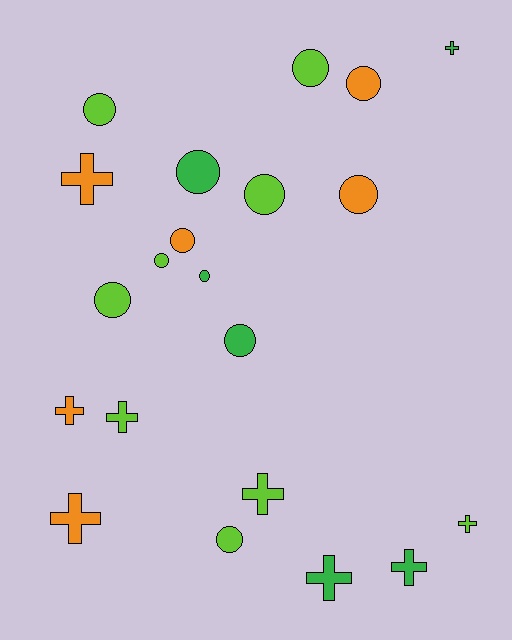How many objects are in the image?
There are 21 objects.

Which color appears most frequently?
Lime, with 9 objects.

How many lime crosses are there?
There are 3 lime crosses.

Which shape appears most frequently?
Circle, with 12 objects.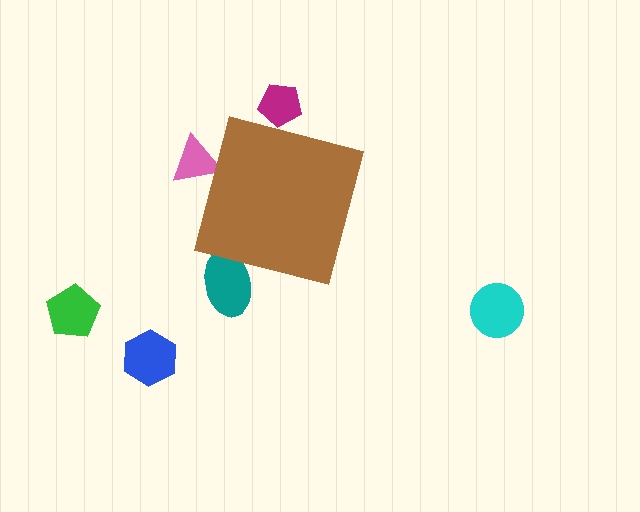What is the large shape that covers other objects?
A brown square.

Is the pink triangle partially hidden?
Yes, the pink triangle is partially hidden behind the brown square.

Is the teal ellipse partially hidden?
Yes, the teal ellipse is partially hidden behind the brown square.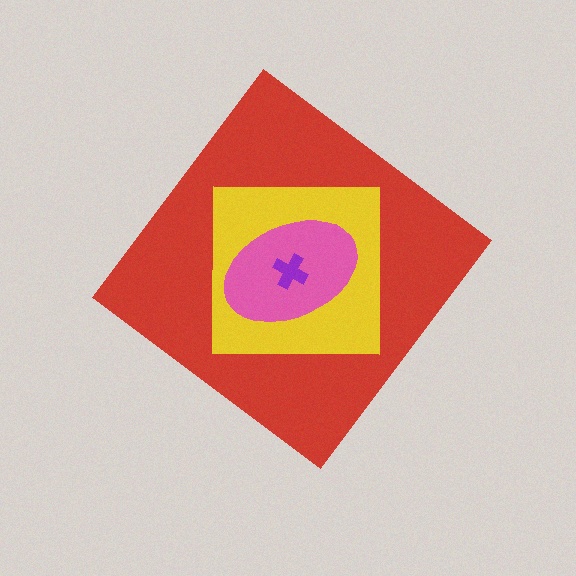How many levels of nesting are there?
4.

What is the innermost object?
The purple cross.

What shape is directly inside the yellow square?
The pink ellipse.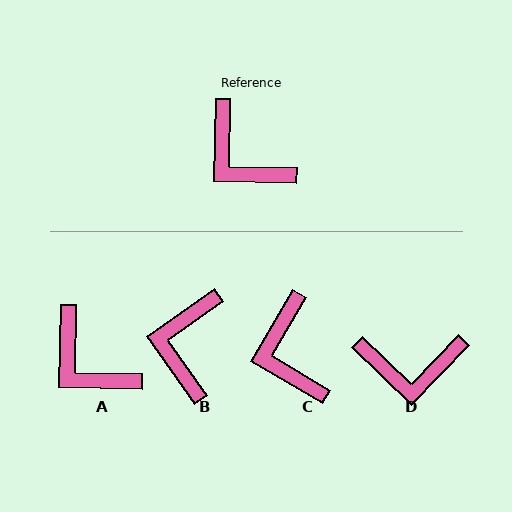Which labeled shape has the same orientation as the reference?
A.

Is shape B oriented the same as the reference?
No, it is off by about 54 degrees.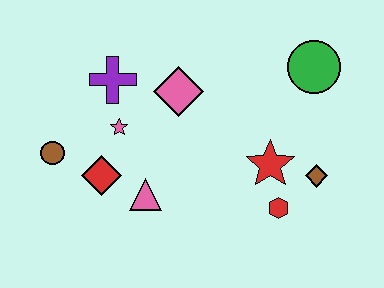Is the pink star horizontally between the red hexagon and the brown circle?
Yes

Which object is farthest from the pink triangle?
The green circle is farthest from the pink triangle.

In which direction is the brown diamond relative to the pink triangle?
The brown diamond is to the right of the pink triangle.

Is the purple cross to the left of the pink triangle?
Yes